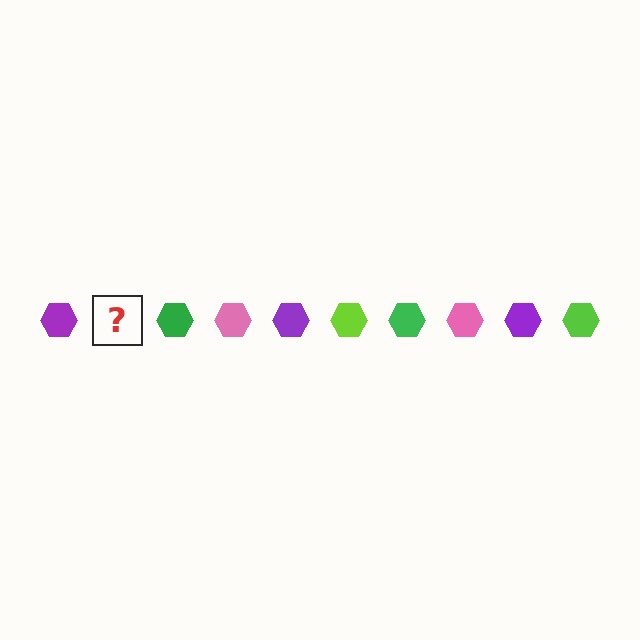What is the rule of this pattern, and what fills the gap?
The rule is that the pattern cycles through purple, lime, green, pink hexagons. The gap should be filled with a lime hexagon.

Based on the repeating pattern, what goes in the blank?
The blank should be a lime hexagon.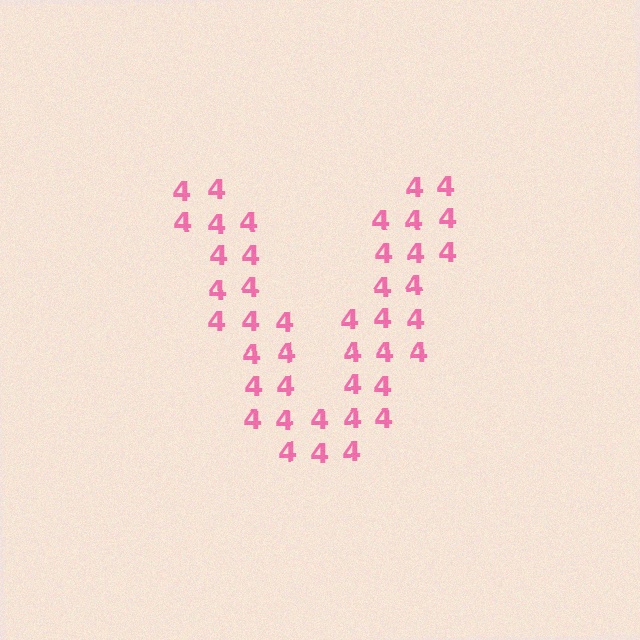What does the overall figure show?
The overall figure shows the letter V.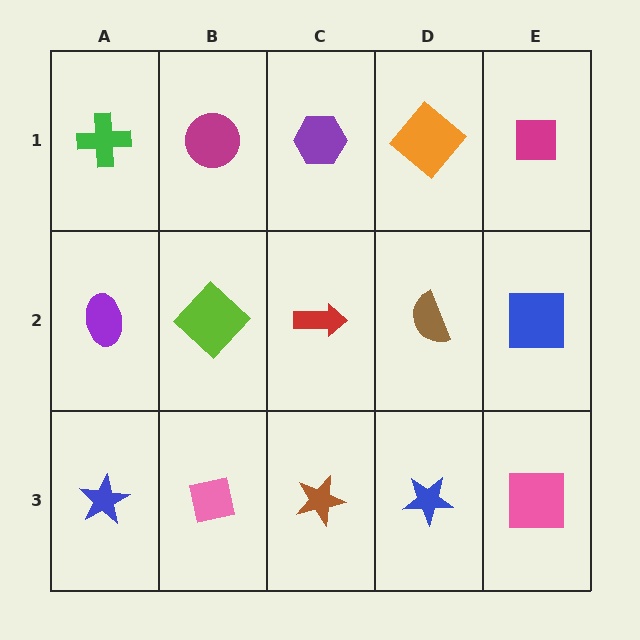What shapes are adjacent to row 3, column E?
A blue square (row 2, column E), a blue star (row 3, column D).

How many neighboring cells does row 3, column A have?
2.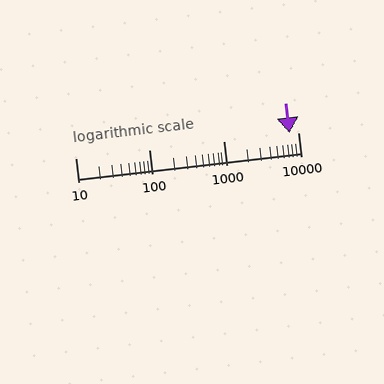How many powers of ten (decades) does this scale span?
The scale spans 3 decades, from 10 to 10000.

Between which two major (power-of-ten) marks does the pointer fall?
The pointer is between 1000 and 10000.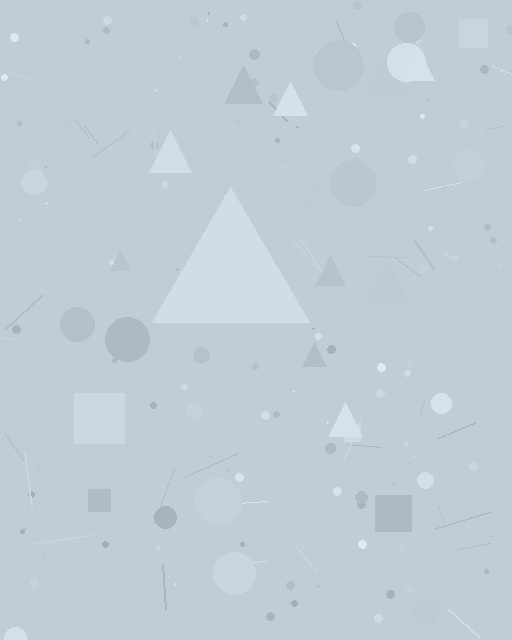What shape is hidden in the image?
A triangle is hidden in the image.